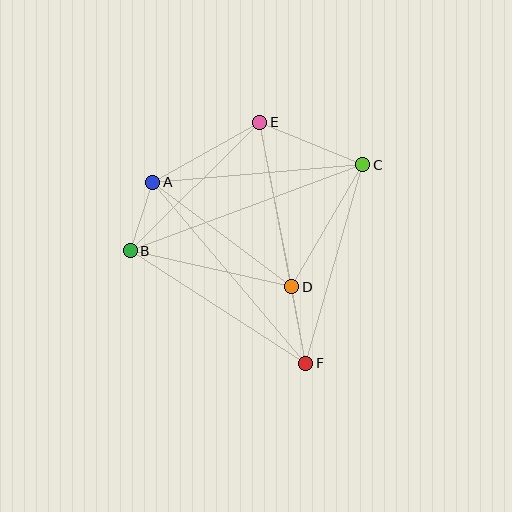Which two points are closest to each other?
Points A and B are closest to each other.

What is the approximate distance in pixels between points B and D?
The distance between B and D is approximately 166 pixels.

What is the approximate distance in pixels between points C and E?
The distance between C and E is approximately 112 pixels.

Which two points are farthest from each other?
Points B and C are farthest from each other.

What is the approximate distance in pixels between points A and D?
The distance between A and D is approximately 174 pixels.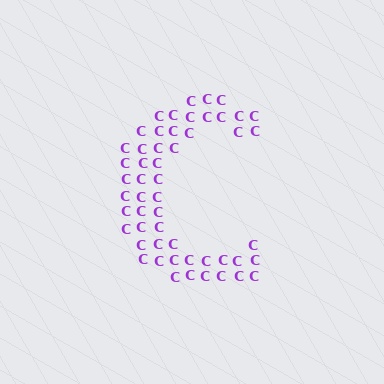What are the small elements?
The small elements are letter C's.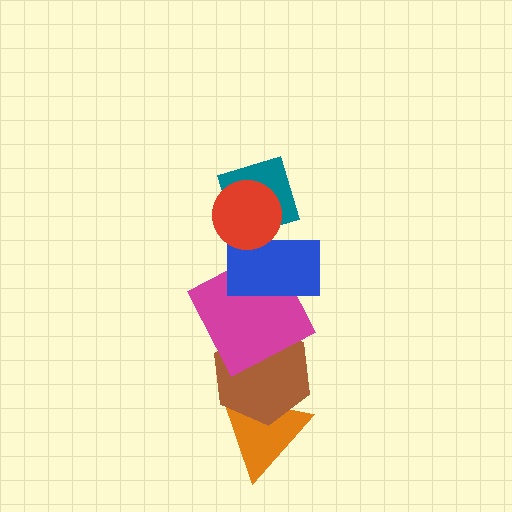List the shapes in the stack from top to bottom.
From top to bottom: the red circle, the teal diamond, the blue rectangle, the magenta square, the brown hexagon, the orange triangle.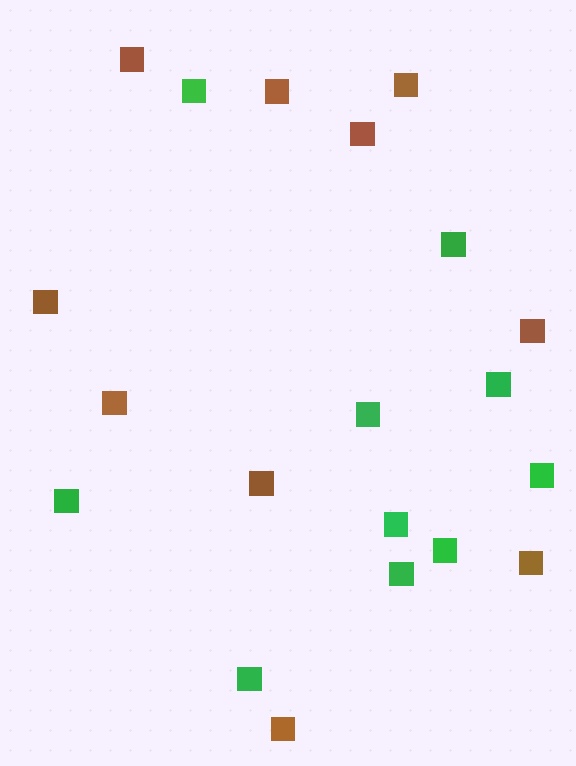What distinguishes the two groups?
There are 2 groups: one group of green squares (10) and one group of brown squares (10).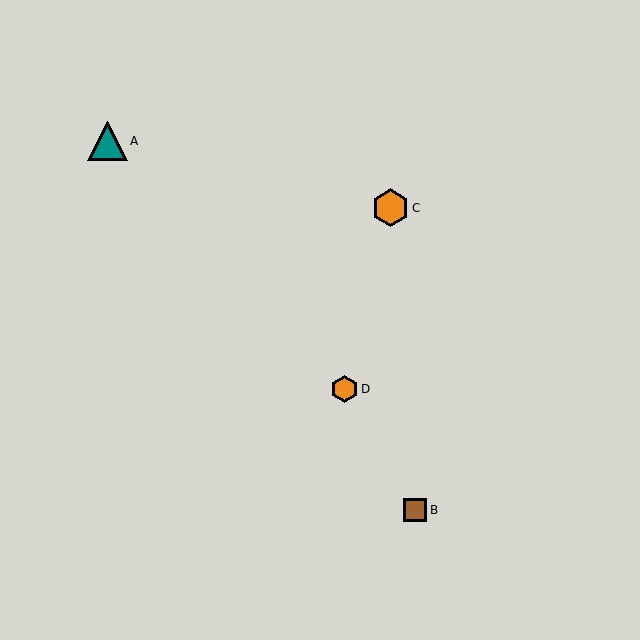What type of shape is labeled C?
Shape C is an orange hexagon.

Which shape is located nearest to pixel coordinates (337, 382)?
The orange hexagon (labeled D) at (344, 389) is nearest to that location.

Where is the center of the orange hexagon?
The center of the orange hexagon is at (344, 389).